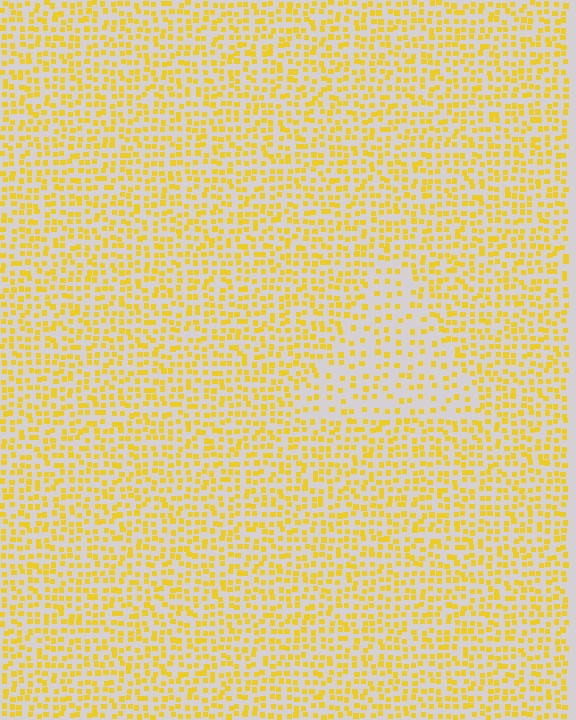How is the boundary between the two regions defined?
The boundary is defined by a change in element density (approximately 1.9x ratio). All elements are the same color, size, and shape.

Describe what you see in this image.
The image contains small yellow elements arranged at two different densities. A triangle-shaped region is visible where the elements are less densely packed than the surrounding area.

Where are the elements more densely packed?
The elements are more densely packed outside the triangle boundary.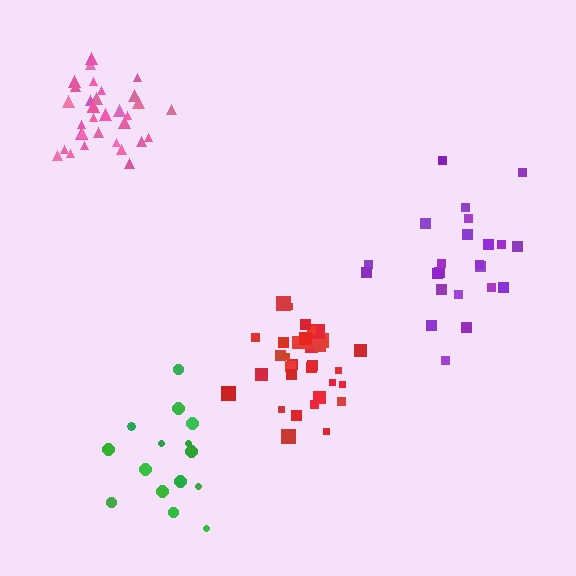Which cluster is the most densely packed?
Pink.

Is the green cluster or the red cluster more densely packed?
Red.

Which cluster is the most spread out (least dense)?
Green.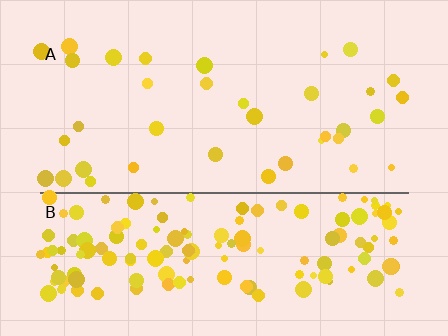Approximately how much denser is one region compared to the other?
Approximately 4.4× — region B over region A.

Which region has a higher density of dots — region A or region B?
B (the bottom).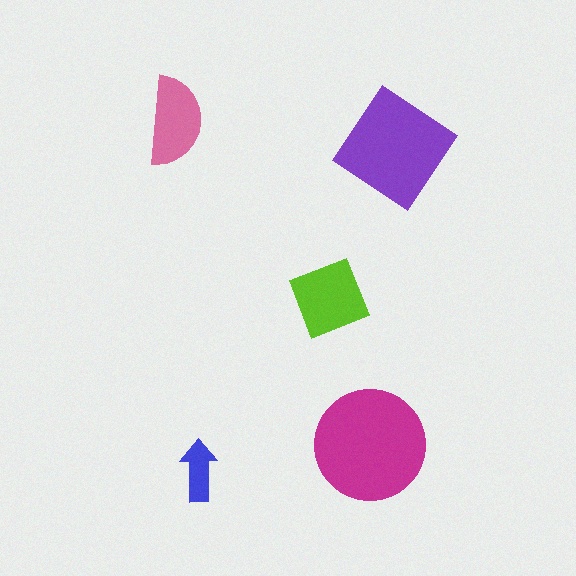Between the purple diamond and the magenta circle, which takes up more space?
The magenta circle.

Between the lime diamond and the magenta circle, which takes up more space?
The magenta circle.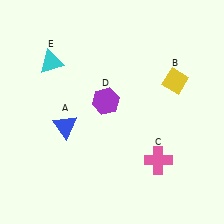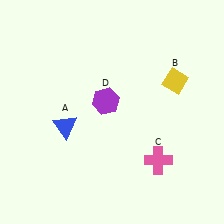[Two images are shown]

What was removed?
The cyan triangle (E) was removed in Image 2.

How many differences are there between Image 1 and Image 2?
There is 1 difference between the two images.